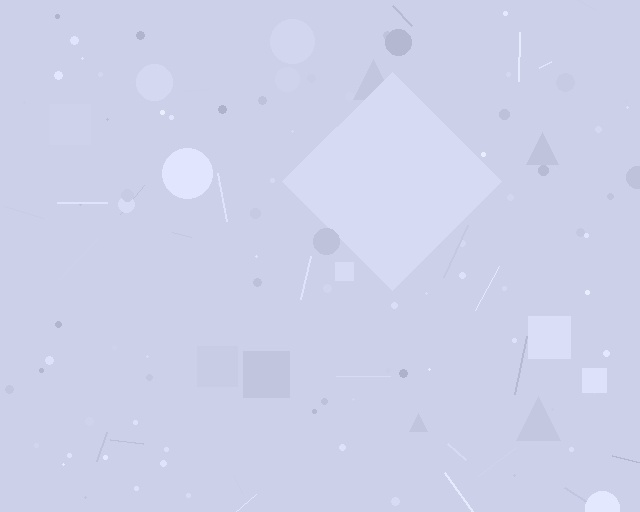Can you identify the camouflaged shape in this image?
The camouflaged shape is a diamond.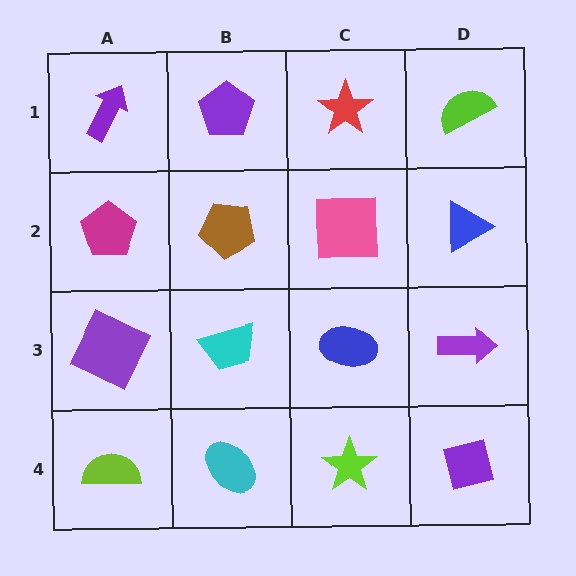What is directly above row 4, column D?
A purple arrow.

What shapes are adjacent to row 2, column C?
A red star (row 1, column C), a blue ellipse (row 3, column C), a brown pentagon (row 2, column B), a blue triangle (row 2, column D).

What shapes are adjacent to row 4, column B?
A cyan trapezoid (row 3, column B), a lime semicircle (row 4, column A), a lime star (row 4, column C).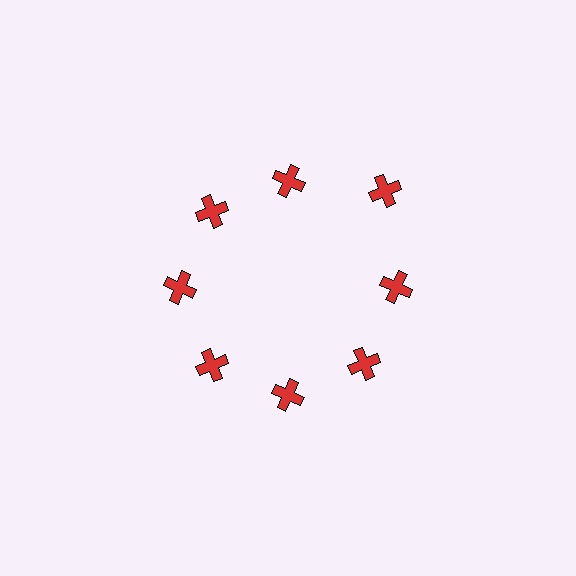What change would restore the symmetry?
The symmetry would be restored by moving it inward, back onto the ring so that all 8 crosses sit at equal angles and equal distance from the center.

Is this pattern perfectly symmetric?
No. The 8 red crosses are arranged in a ring, but one element near the 2 o'clock position is pushed outward from the center, breaking the 8-fold rotational symmetry.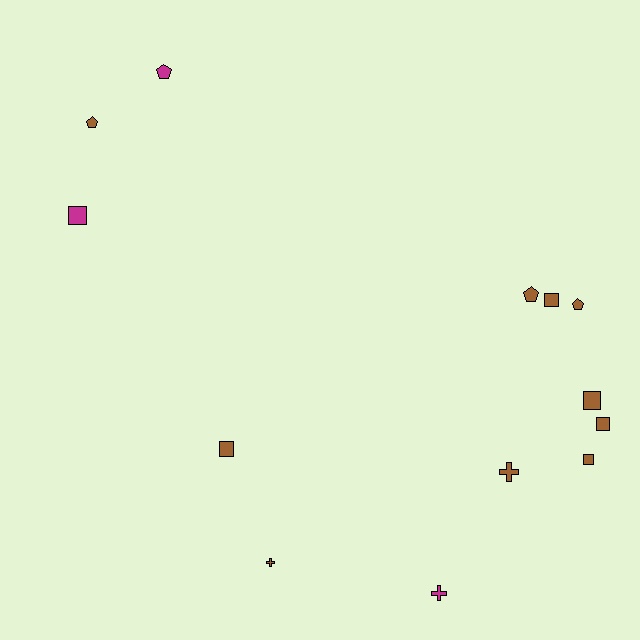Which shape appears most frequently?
Square, with 6 objects.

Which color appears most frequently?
Brown, with 10 objects.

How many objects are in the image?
There are 13 objects.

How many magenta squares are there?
There is 1 magenta square.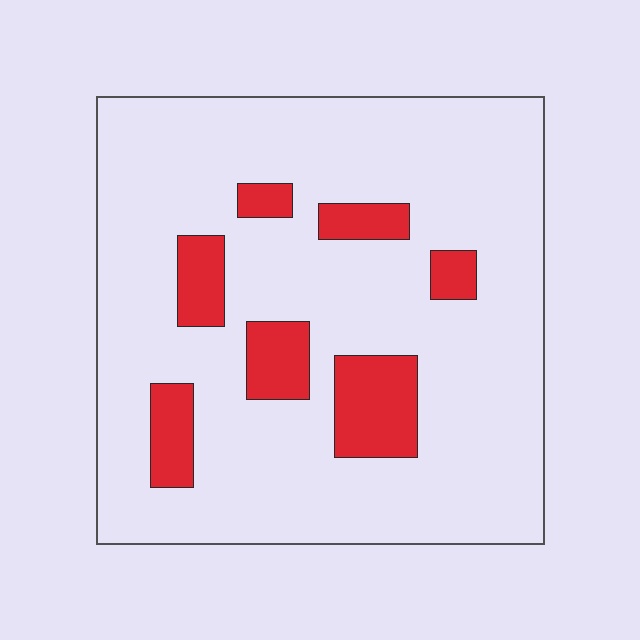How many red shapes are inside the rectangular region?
7.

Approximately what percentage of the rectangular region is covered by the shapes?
Approximately 15%.